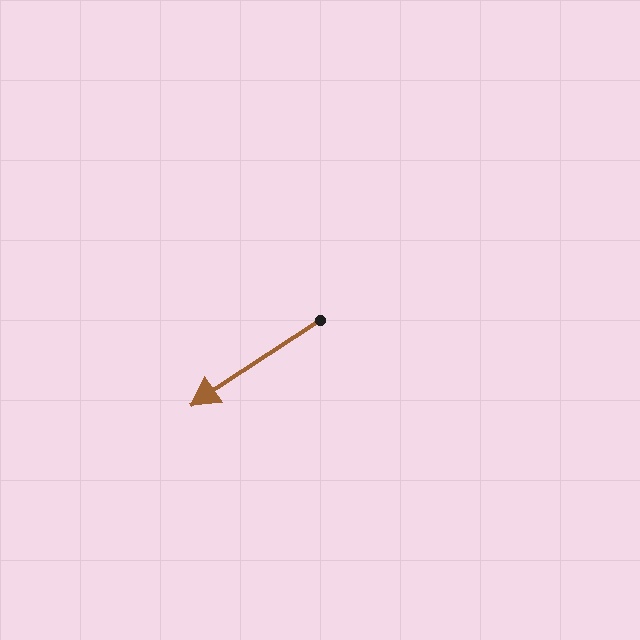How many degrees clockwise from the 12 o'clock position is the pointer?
Approximately 237 degrees.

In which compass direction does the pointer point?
Southwest.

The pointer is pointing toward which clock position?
Roughly 8 o'clock.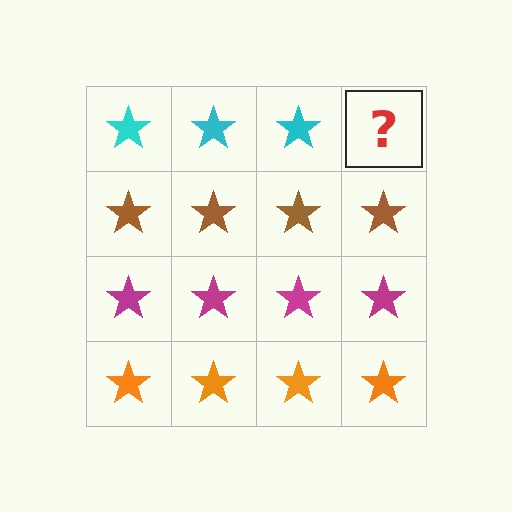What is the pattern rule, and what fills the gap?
The rule is that each row has a consistent color. The gap should be filled with a cyan star.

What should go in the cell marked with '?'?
The missing cell should contain a cyan star.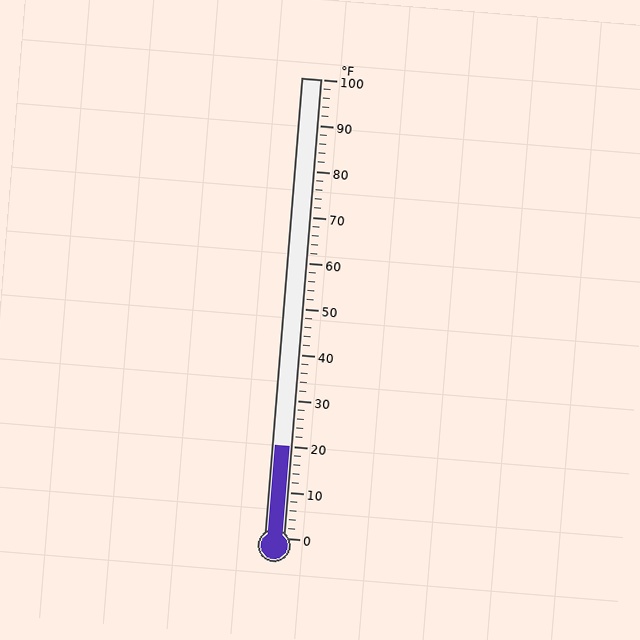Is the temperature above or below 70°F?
The temperature is below 70°F.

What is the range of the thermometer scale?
The thermometer scale ranges from 0°F to 100°F.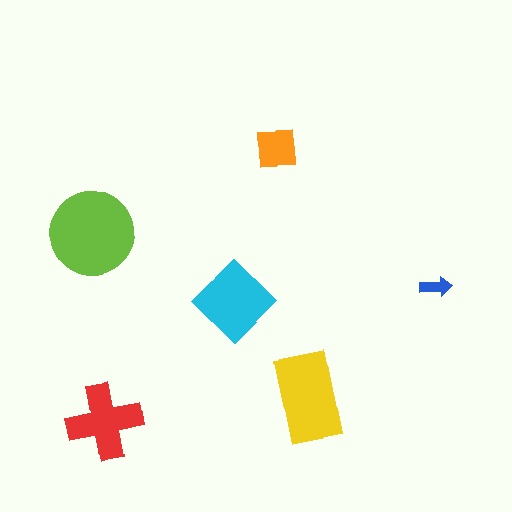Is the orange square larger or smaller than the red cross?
Smaller.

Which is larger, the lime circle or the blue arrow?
The lime circle.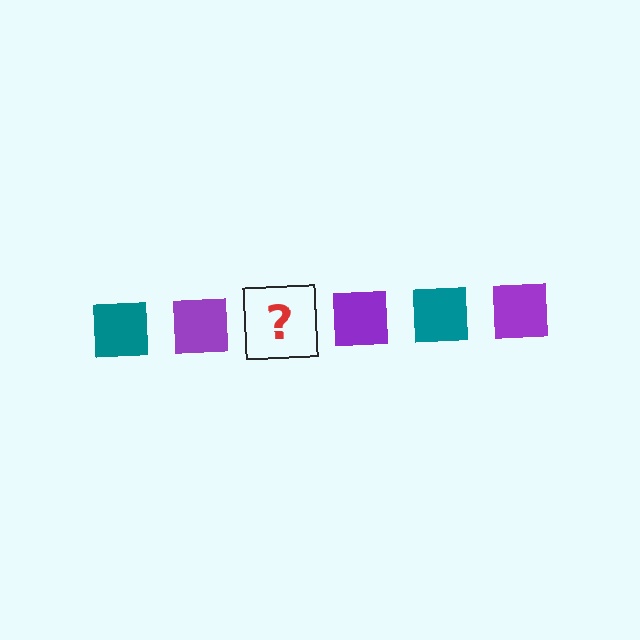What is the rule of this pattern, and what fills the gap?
The rule is that the pattern cycles through teal, purple squares. The gap should be filled with a teal square.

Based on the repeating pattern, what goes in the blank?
The blank should be a teal square.